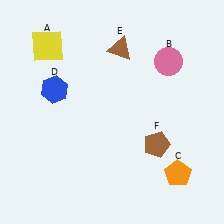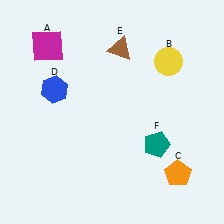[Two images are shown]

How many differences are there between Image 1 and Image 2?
There are 3 differences between the two images.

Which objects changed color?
A changed from yellow to magenta. B changed from pink to yellow. F changed from brown to teal.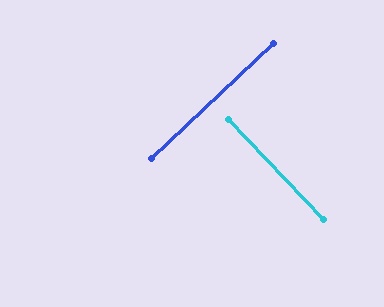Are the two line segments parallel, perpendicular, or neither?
Perpendicular — they meet at approximately 89°.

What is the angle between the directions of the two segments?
Approximately 89 degrees.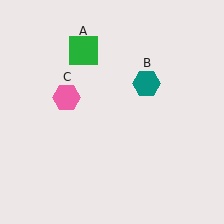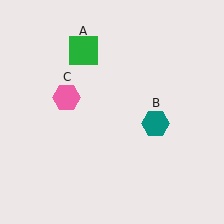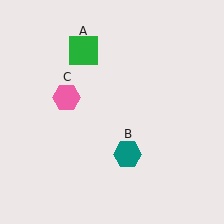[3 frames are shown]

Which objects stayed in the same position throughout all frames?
Green square (object A) and pink hexagon (object C) remained stationary.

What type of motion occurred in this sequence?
The teal hexagon (object B) rotated clockwise around the center of the scene.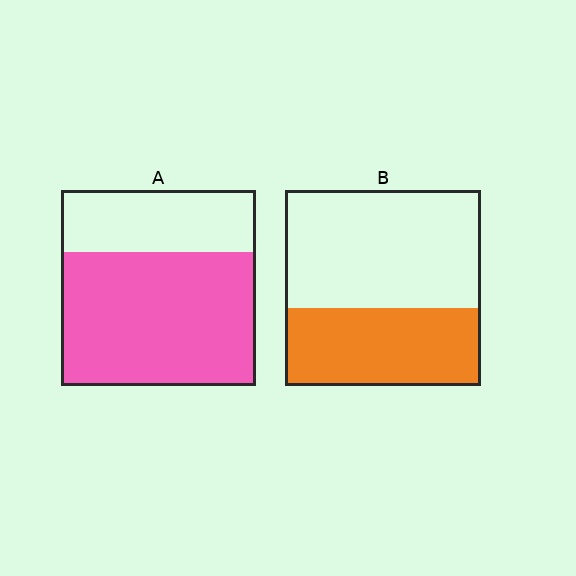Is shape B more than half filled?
No.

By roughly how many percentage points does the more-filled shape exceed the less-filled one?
By roughly 30 percentage points (A over B).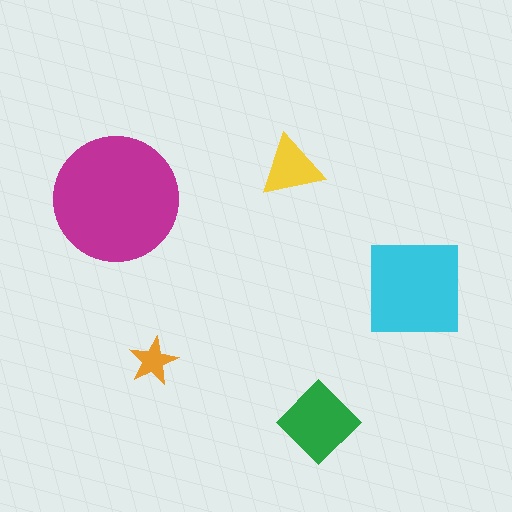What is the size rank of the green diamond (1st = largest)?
3rd.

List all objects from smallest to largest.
The orange star, the yellow triangle, the green diamond, the cyan square, the magenta circle.